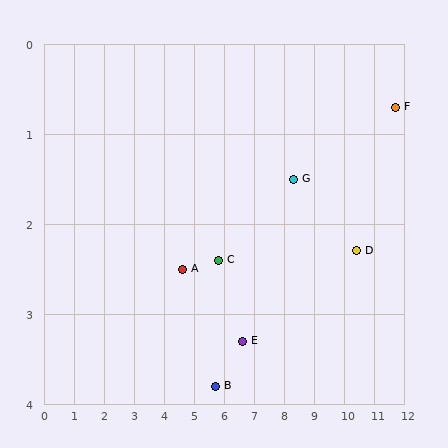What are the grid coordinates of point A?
Point A is at approximately (4.6, 2.5).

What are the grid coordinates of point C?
Point C is at approximately (5.8, 2.4).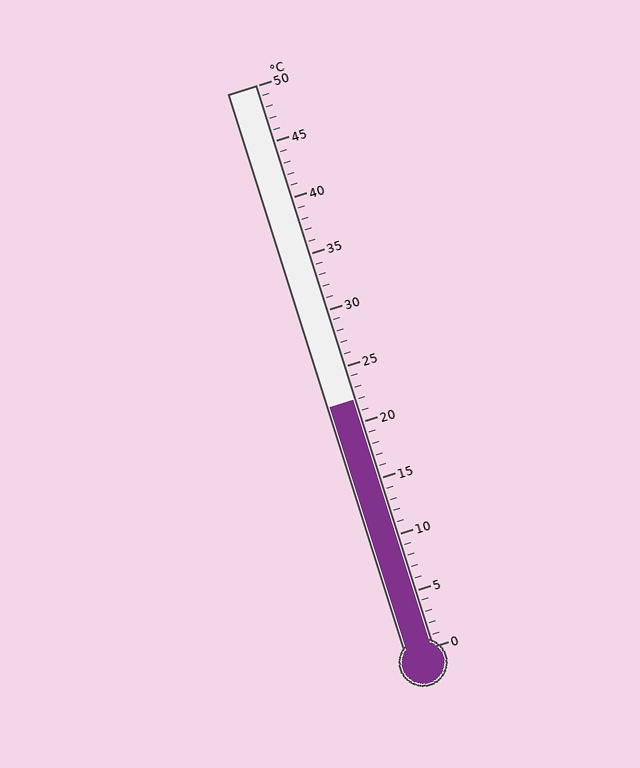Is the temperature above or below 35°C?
The temperature is below 35°C.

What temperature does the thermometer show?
The thermometer shows approximately 22°C.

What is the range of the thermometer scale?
The thermometer scale ranges from 0°C to 50°C.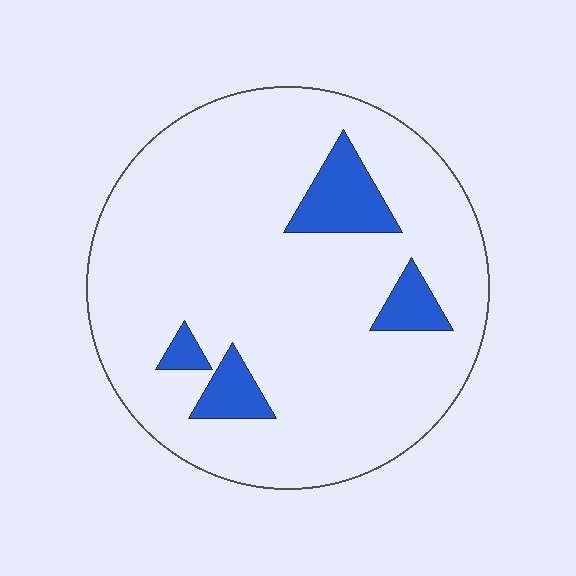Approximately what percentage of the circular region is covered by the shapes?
Approximately 10%.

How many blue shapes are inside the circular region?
4.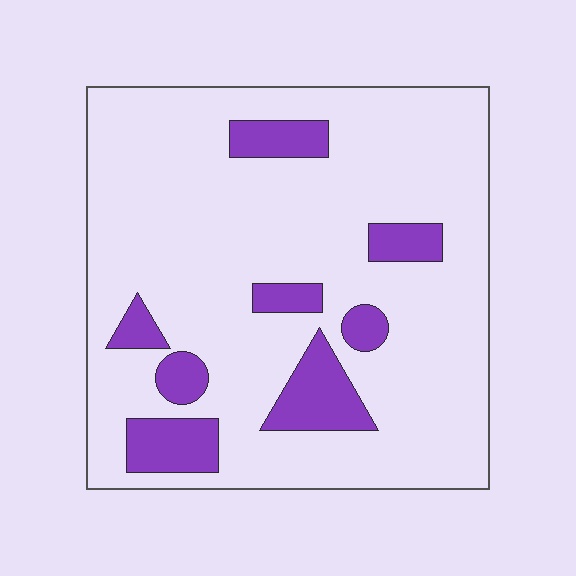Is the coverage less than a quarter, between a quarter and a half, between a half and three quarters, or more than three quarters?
Less than a quarter.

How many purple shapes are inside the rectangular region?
8.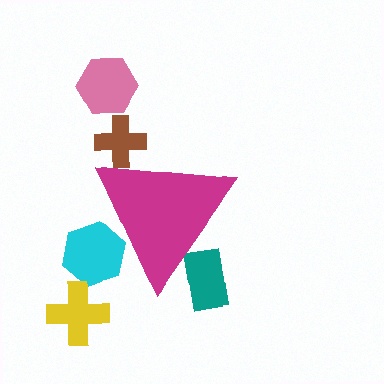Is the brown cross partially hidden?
Yes, the brown cross is partially hidden behind the magenta triangle.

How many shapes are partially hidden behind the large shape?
3 shapes are partially hidden.